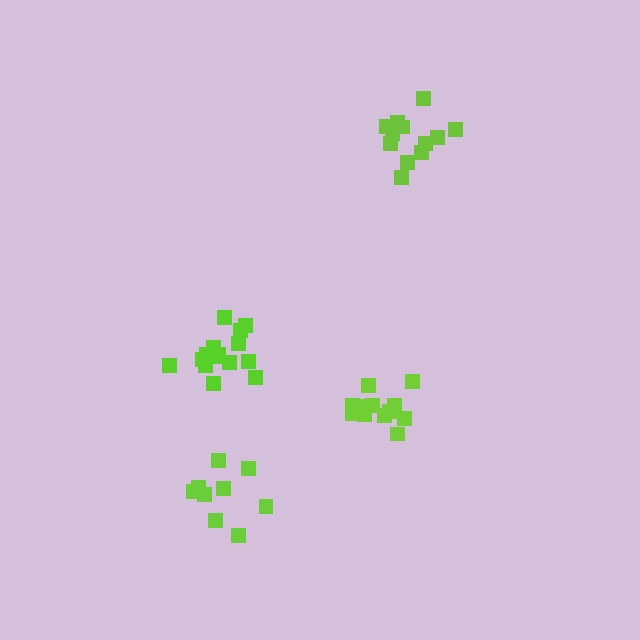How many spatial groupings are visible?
There are 4 spatial groupings.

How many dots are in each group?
Group 1: 15 dots, Group 2: 12 dots, Group 3: 12 dots, Group 4: 9 dots (48 total).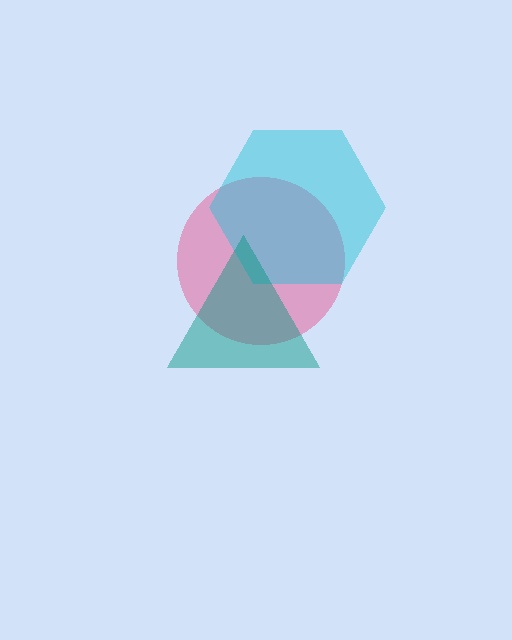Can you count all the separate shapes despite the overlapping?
Yes, there are 3 separate shapes.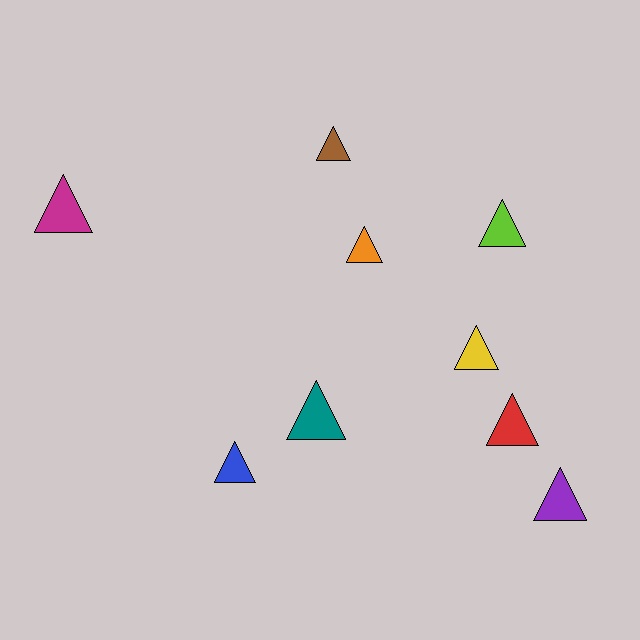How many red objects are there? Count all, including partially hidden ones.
There is 1 red object.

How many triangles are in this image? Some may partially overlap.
There are 9 triangles.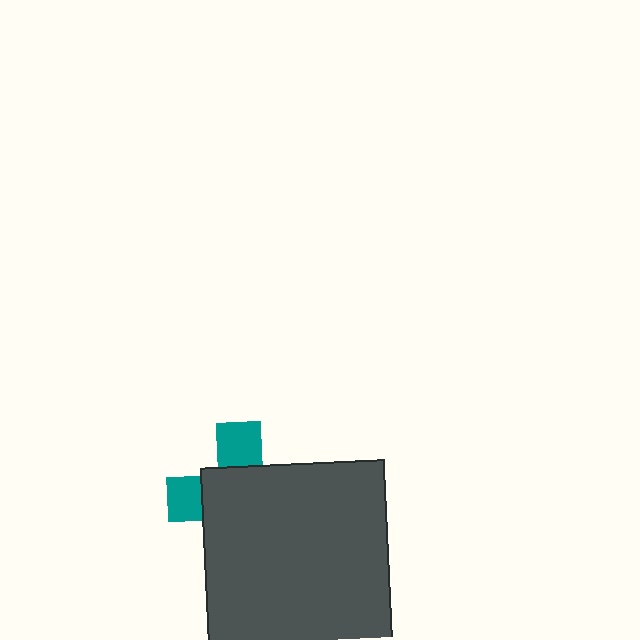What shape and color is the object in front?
The object in front is a dark gray square.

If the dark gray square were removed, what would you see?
You would see the complete teal cross.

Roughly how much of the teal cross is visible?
A small part of it is visible (roughly 31%).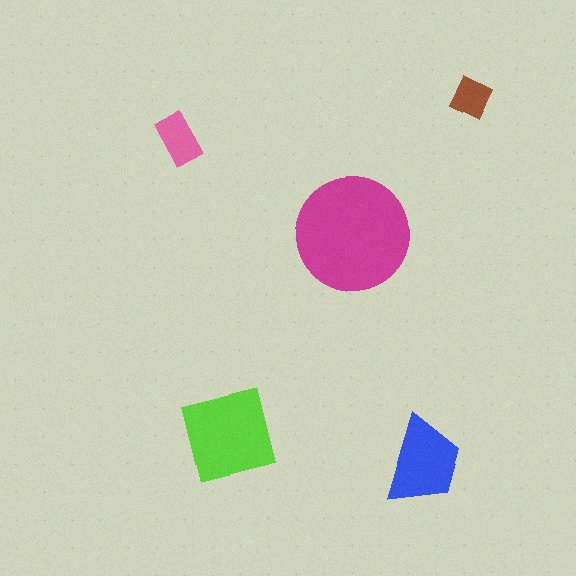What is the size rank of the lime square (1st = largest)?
2nd.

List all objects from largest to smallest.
The magenta circle, the lime square, the blue trapezoid, the pink rectangle, the brown square.